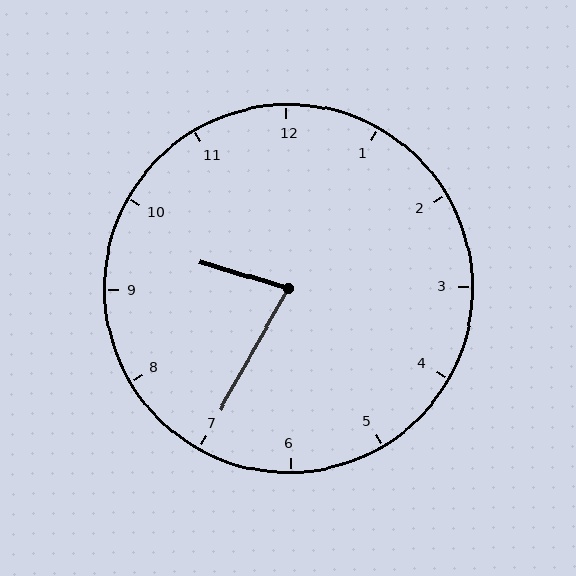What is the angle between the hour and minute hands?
Approximately 78 degrees.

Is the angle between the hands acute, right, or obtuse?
It is acute.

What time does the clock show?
9:35.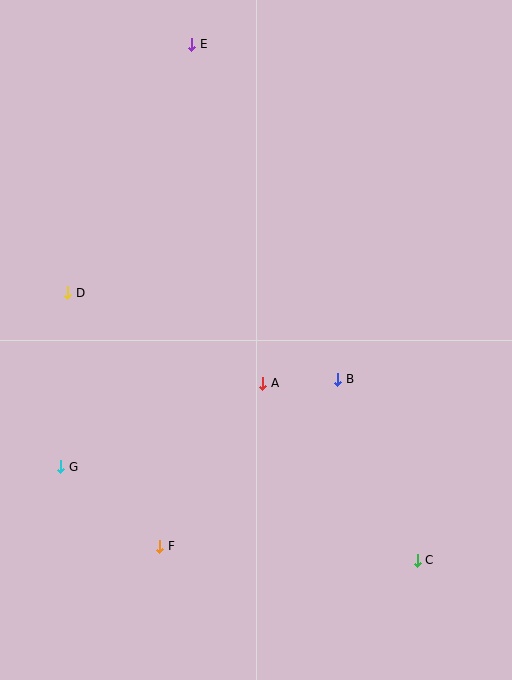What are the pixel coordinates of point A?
Point A is at (263, 384).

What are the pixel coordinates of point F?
Point F is at (160, 546).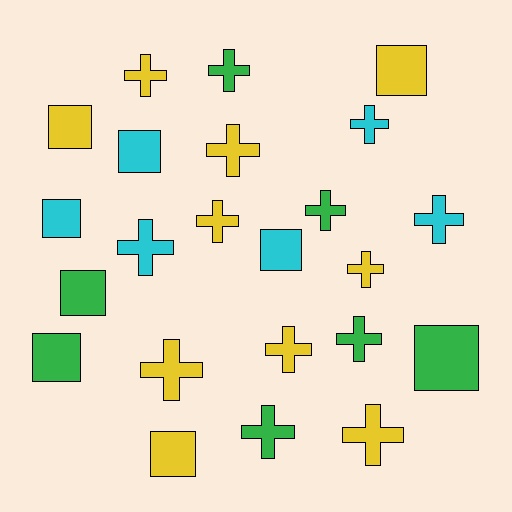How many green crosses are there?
There are 4 green crosses.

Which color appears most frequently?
Yellow, with 10 objects.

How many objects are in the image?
There are 23 objects.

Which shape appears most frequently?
Cross, with 14 objects.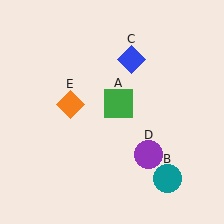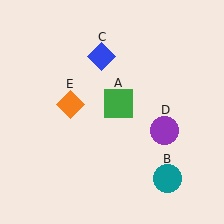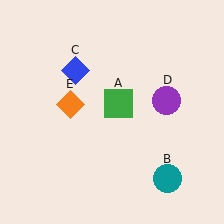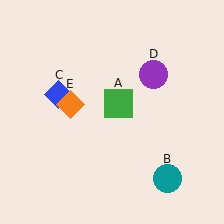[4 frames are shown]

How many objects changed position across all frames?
2 objects changed position: blue diamond (object C), purple circle (object D).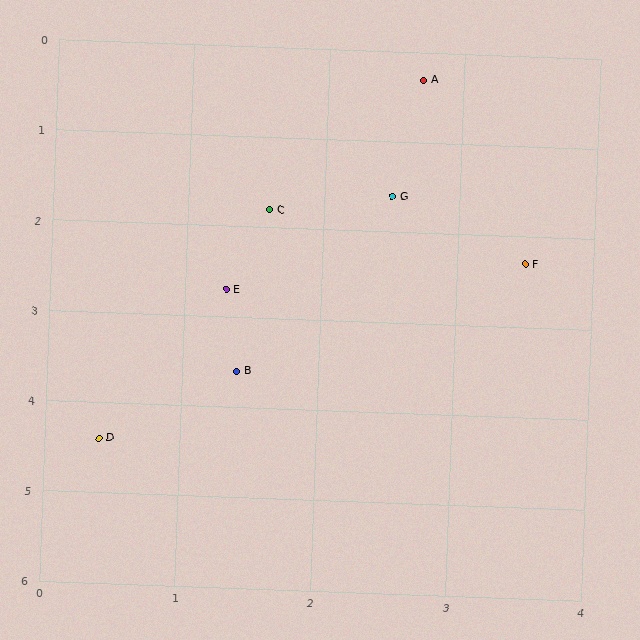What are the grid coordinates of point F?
Point F is at approximately (3.5, 2.3).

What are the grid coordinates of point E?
Point E is at approximately (1.3, 2.7).